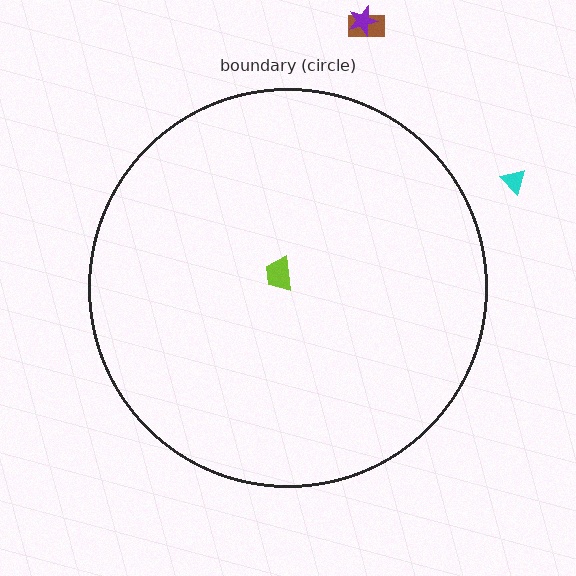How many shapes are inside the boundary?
1 inside, 3 outside.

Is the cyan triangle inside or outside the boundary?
Outside.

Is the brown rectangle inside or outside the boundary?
Outside.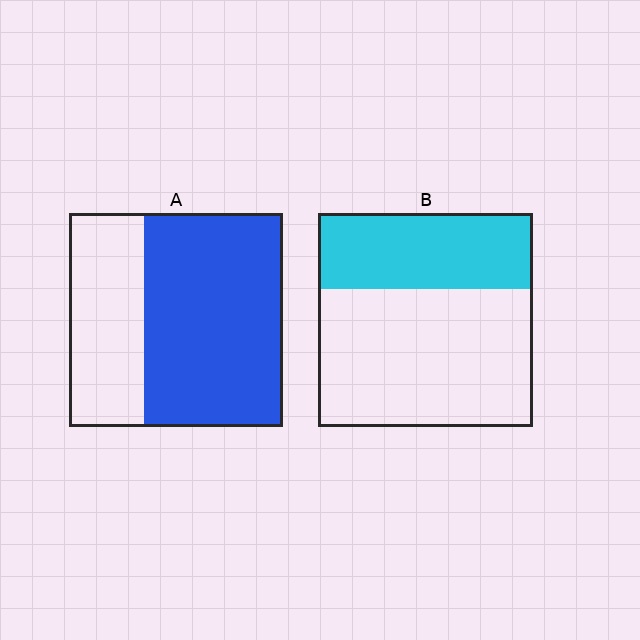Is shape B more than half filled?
No.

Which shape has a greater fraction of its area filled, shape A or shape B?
Shape A.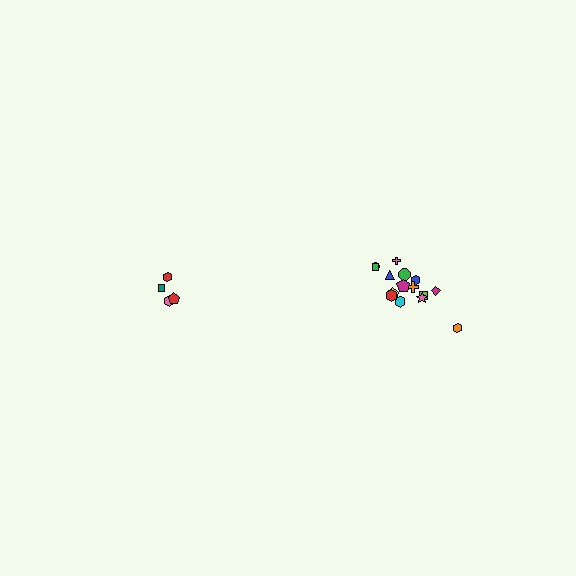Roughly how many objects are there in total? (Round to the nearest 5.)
Roughly 20 objects in total.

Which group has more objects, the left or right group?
The right group.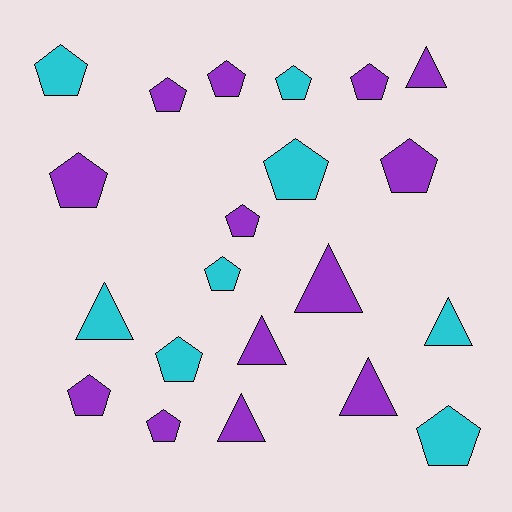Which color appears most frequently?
Purple, with 13 objects.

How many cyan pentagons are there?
There are 6 cyan pentagons.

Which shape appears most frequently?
Pentagon, with 14 objects.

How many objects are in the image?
There are 21 objects.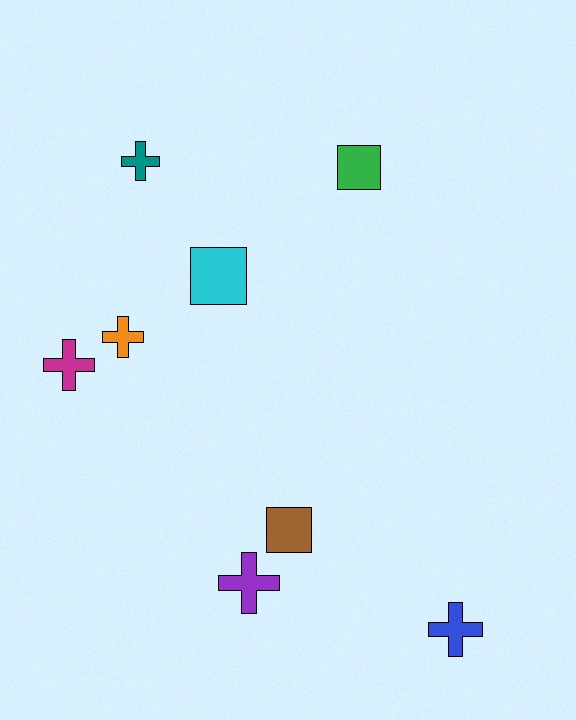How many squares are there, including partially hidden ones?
There are 3 squares.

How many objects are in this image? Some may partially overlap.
There are 8 objects.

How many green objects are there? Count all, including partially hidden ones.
There is 1 green object.